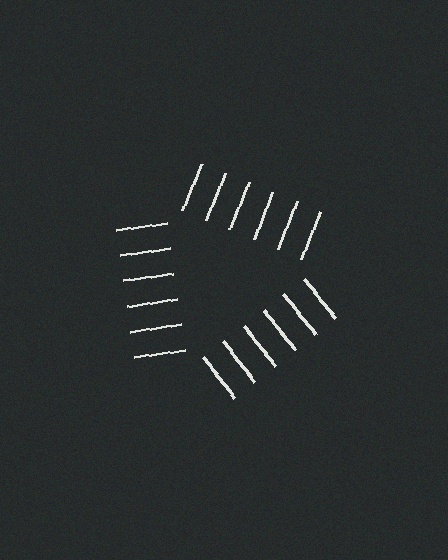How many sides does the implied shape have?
3 sides — the line-ends trace a triangle.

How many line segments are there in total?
18 — 6 along each of the 3 edges.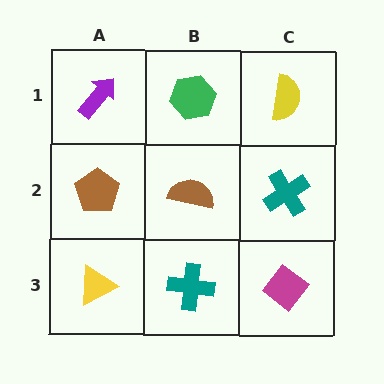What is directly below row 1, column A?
A brown pentagon.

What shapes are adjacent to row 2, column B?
A green hexagon (row 1, column B), a teal cross (row 3, column B), a brown pentagon (row 2, column A), a teal cross (row 2, column C).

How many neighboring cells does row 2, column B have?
4.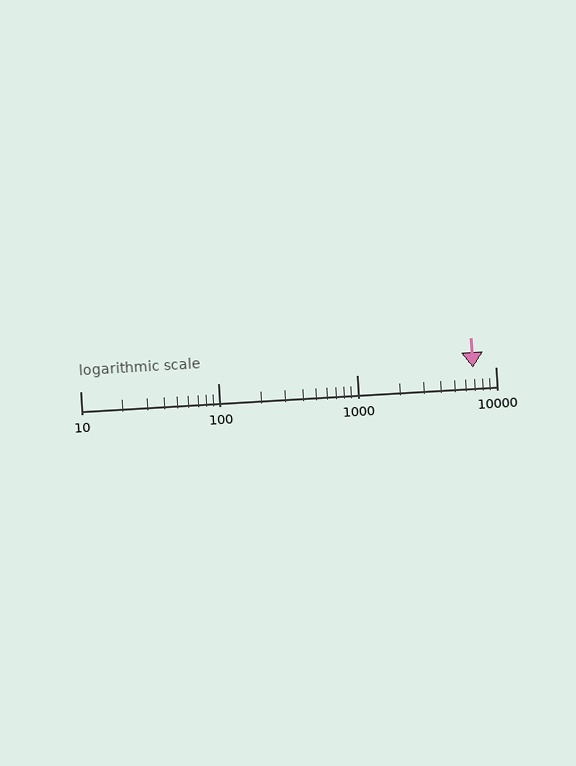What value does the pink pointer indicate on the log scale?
The pointer indicates approximately 6900.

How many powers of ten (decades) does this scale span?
The scale spans 3 decades, from 10 to 10000.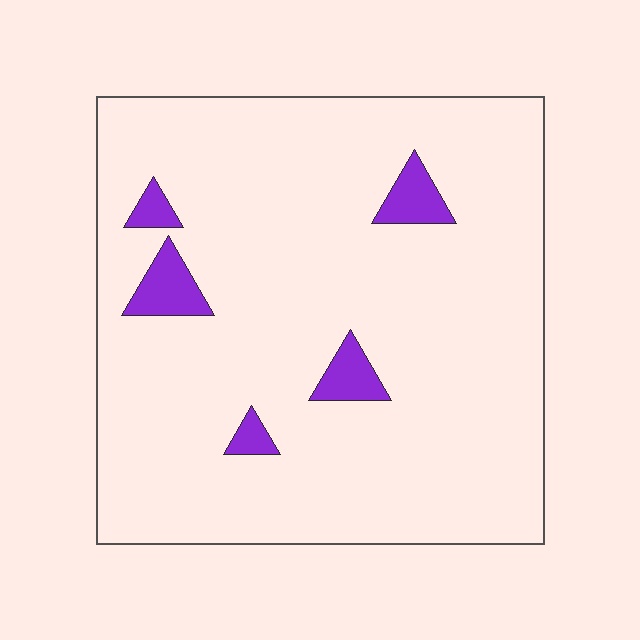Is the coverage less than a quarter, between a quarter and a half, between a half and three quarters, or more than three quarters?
Less than a quarter.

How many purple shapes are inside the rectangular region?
5.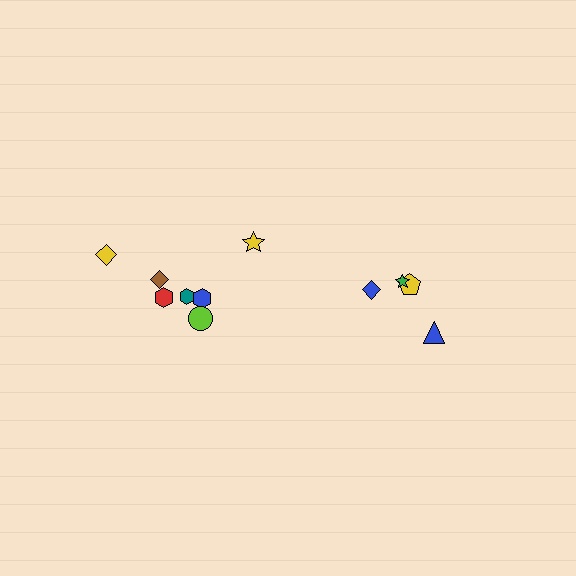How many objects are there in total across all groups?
There are 11 objects.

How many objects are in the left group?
There are 7 objects.